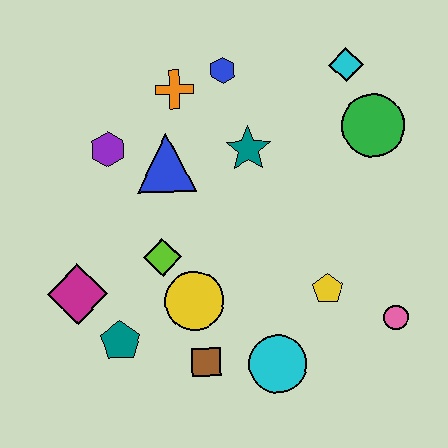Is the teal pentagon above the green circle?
No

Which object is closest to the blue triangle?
The purple hexagon is closest to the blue triangle.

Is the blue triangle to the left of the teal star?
Yes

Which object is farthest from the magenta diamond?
The cyan diamond is farthest from the magenta diamond.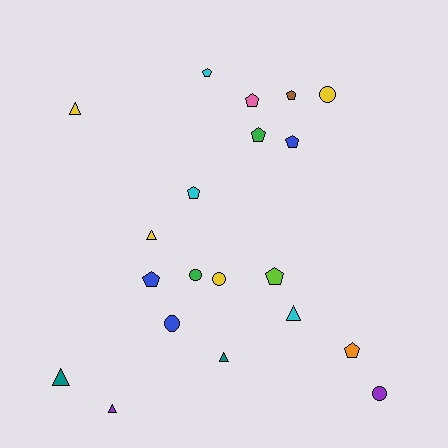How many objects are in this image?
There are 20 objects.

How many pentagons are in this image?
There are 9 pentagons.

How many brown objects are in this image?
There is 1 brown object.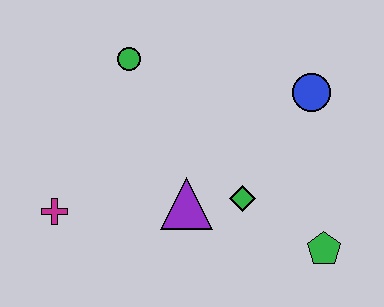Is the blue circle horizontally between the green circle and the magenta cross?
No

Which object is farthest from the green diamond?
The magenta cross is farthest from the green diamond.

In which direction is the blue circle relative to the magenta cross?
The blue circle is to the right of the magenta cross.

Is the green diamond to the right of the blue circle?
No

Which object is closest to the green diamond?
The purple triangle is closest to the green diamond.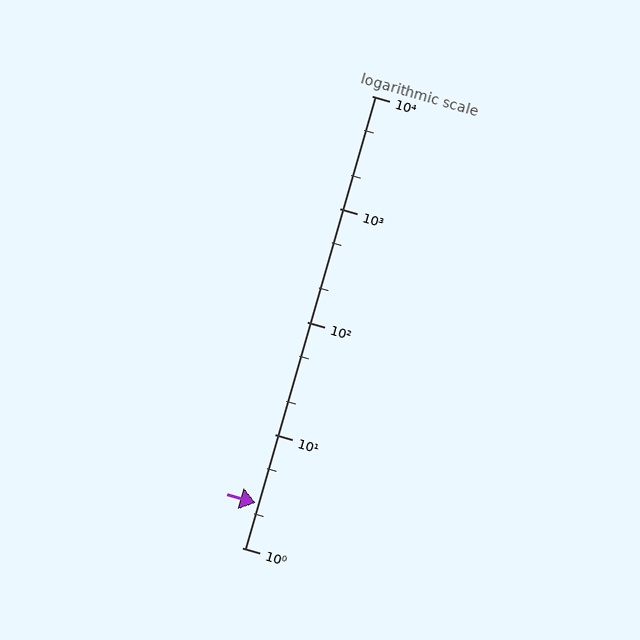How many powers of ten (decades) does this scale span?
The scale spans 4 decades, from 1 to 10000.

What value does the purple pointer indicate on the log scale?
The pointer indicates approximately 2.5.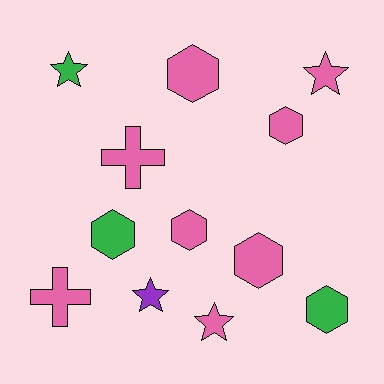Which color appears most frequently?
Pink, with 8 objects.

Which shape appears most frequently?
Hexagon, with 6 objects.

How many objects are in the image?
There are 12 objects.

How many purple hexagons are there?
There are no purple hexagons.